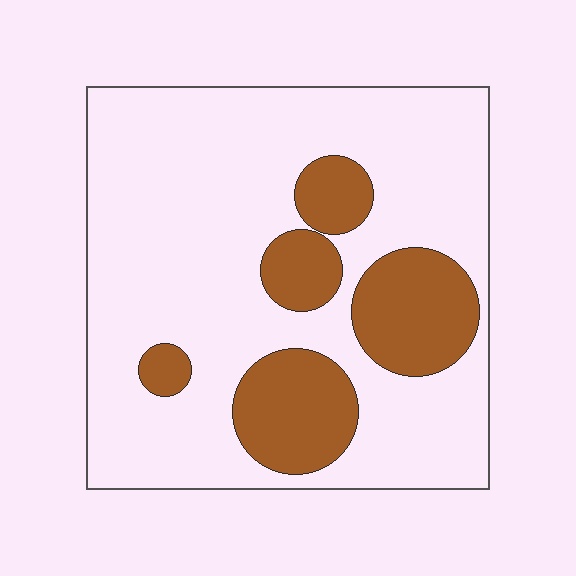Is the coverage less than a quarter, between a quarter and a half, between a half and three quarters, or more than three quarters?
Less than a quarter.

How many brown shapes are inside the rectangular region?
5.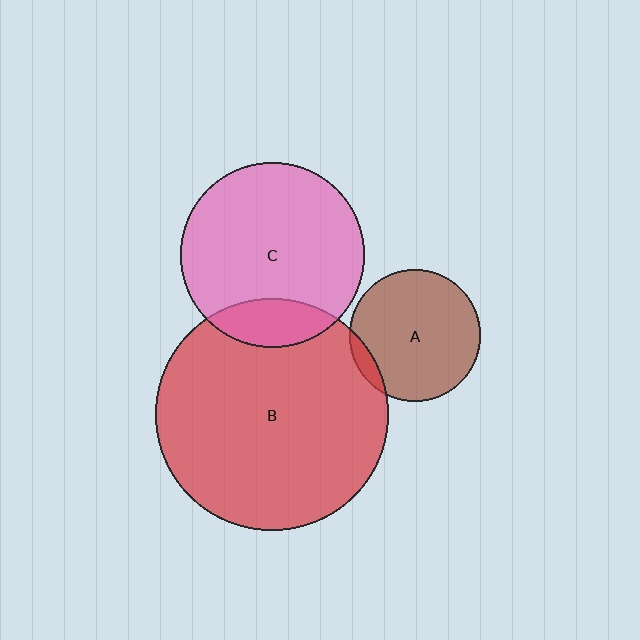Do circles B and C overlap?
Yes.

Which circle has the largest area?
Circle B (red).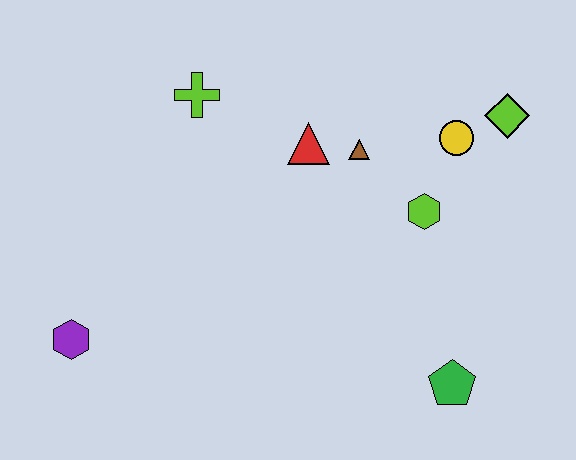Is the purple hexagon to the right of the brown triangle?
No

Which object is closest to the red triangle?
The brown triangle is closest to the red triangle.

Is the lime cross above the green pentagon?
Yes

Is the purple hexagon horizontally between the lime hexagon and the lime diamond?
No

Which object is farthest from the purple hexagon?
The lime diamond is farthest from the purple hexagon.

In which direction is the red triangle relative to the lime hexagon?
The red triangle is to the left of the lime hexagon.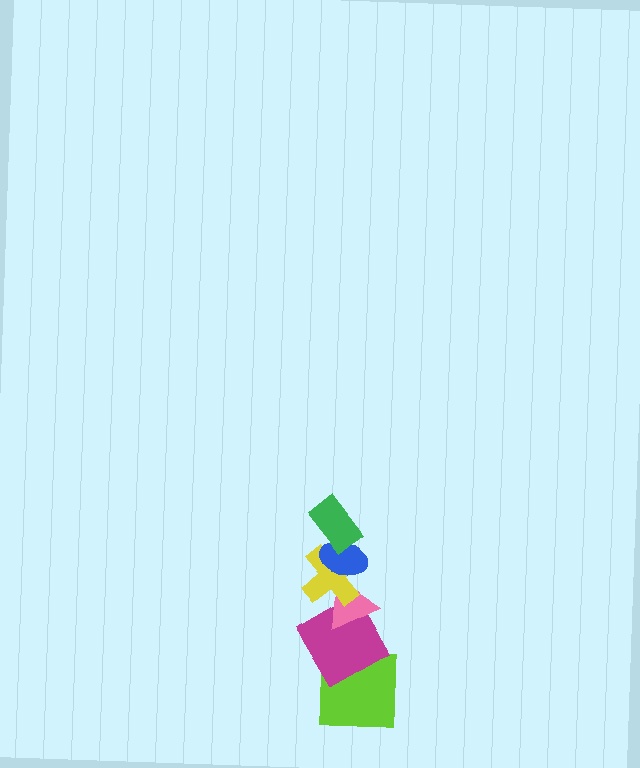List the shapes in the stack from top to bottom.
From top to bottom: the green rectangle, the blue ellipse, the yellow cross, the pink triangle, the magenta diamond, the lime square.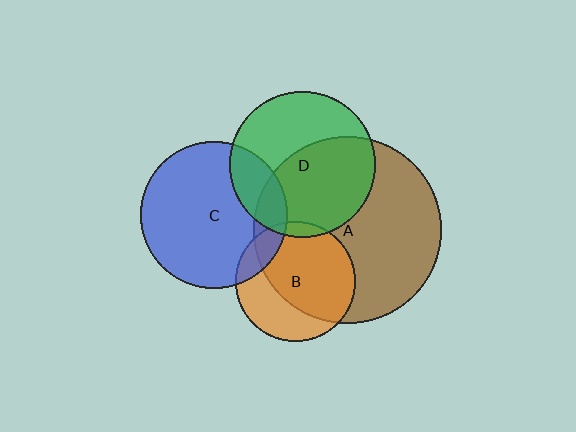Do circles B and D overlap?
Yes.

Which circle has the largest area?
Circle A (brown).